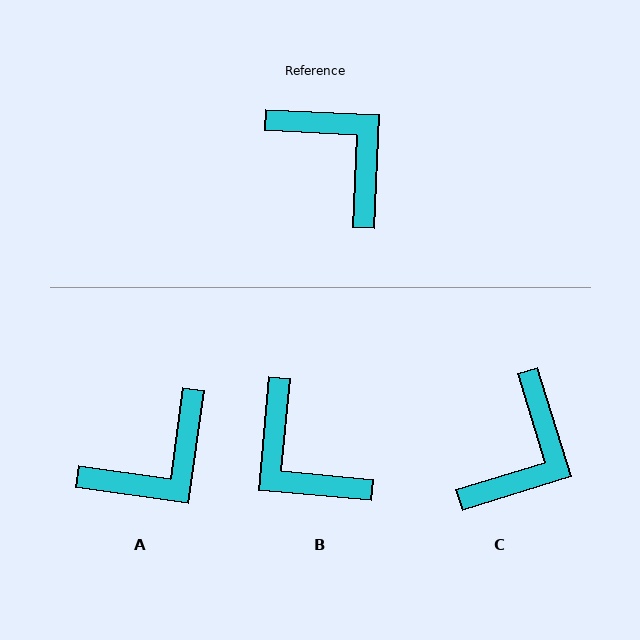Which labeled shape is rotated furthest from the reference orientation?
B, about 177 degrees away.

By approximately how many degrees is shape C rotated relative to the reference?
Approximately 70 degrees clockwise.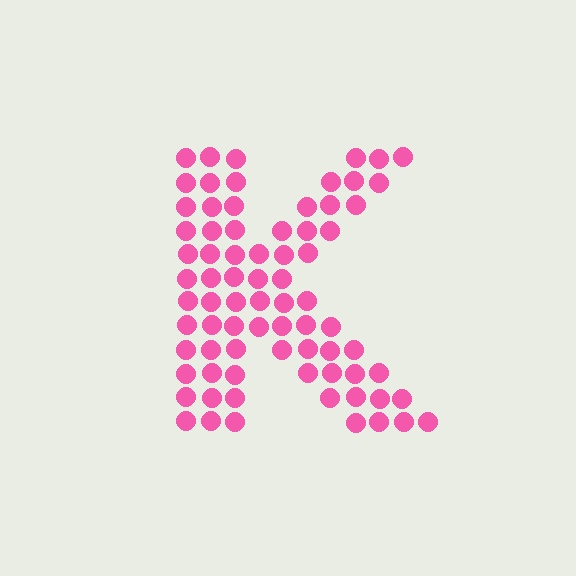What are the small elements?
The small elements are circles.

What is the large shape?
The large shape is the letter K.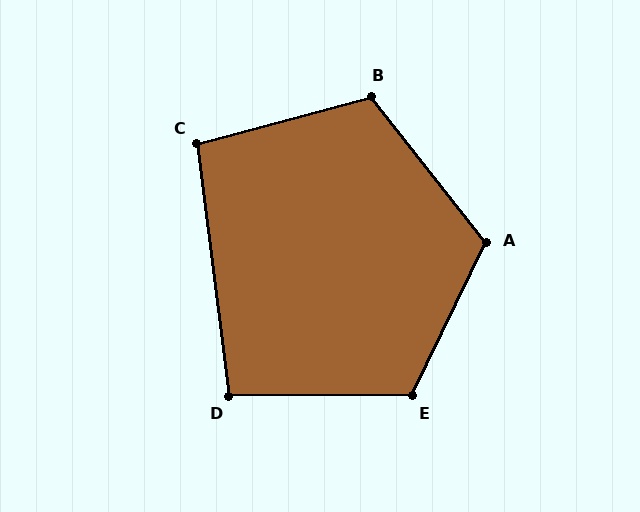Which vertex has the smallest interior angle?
D, at approximately 97 degrees.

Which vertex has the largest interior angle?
E, at approximately 116 degrees.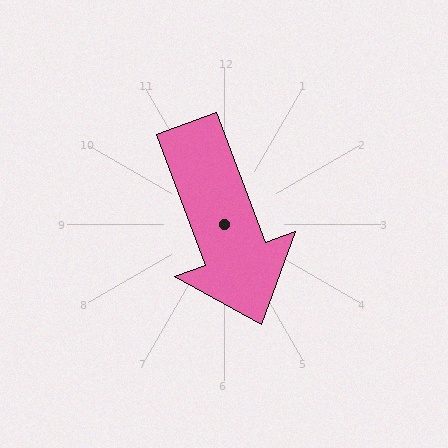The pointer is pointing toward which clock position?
Roughly 5 o'clock.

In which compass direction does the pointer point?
South.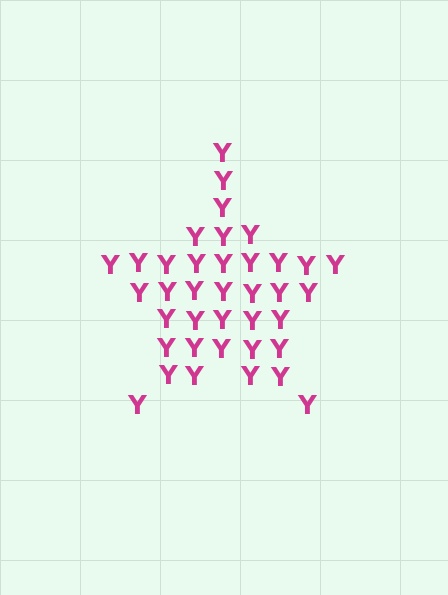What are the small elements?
The small elements are letter Y's.